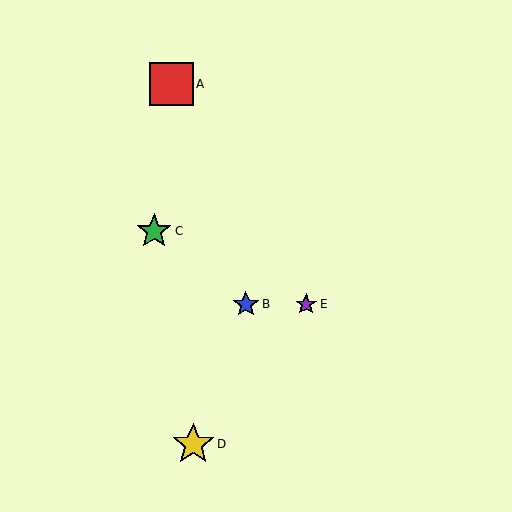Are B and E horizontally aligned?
Yes, both are at y≈304.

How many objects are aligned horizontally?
2 objects (B, E) are aligned horizontally.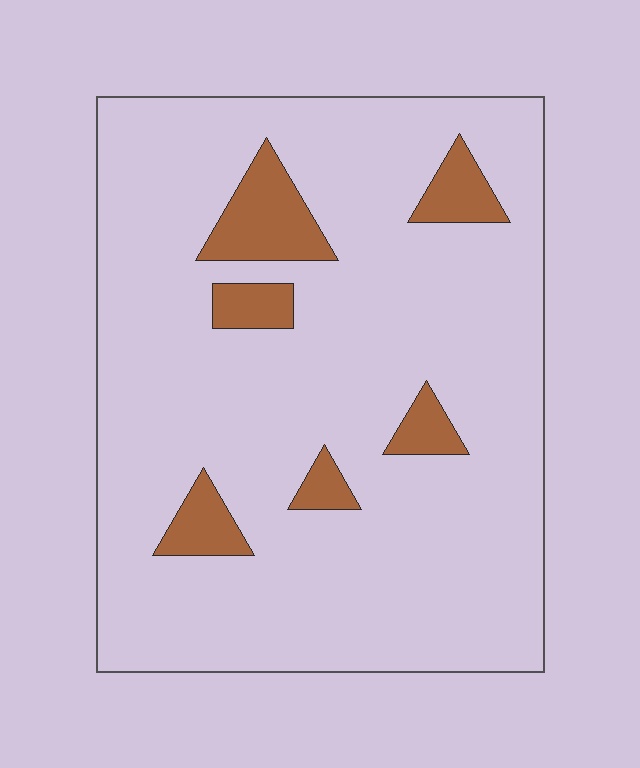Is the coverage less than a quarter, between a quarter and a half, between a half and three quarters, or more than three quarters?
Less than a quarter.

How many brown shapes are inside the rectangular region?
6.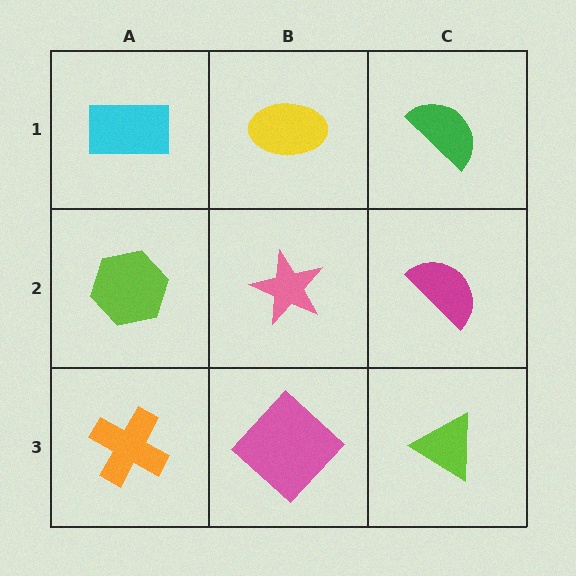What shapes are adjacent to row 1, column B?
A pink star (row 2, column B), a cyan rectangle (row 1, column A), a green semicircle (row 1, column C).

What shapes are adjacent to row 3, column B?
A pink star (row 2, column B), an orange cross (row 3, column A), a lime triangle (row 3, column C).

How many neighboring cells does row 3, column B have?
3.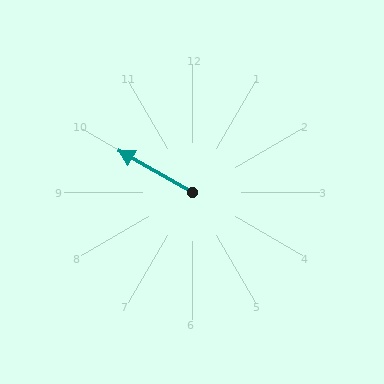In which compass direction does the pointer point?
Northwest.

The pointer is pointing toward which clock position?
Roughly 10 o'clock.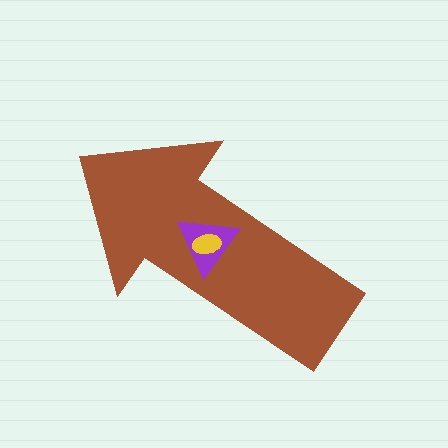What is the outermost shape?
The brown arrow.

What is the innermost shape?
The yellow ellipse.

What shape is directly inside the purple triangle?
The yellow ellipse.